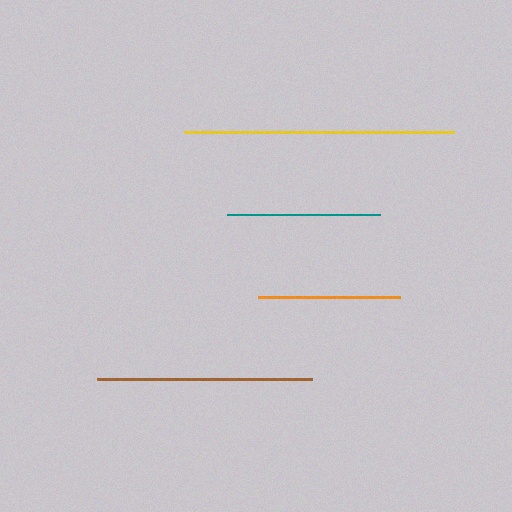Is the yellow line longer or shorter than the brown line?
The yellow line is longer than the brown line.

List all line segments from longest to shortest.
From longest to shortest: yellow, brown, teal, orange.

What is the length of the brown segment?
The brown segment is approximately 216 pixels long.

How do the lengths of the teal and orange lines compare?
The teal and orange lines are approximately the same length.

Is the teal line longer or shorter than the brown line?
The brown line is longer than the teal line.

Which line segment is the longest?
The yellow line is the longest at approximately 269 pixels.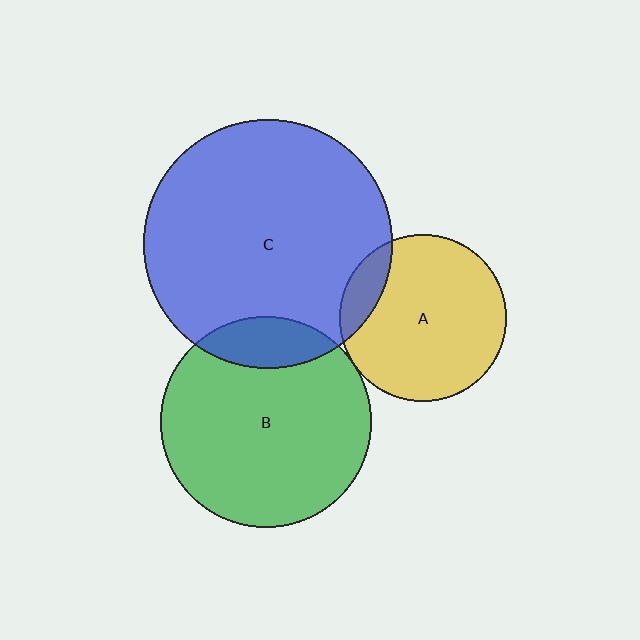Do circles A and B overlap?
Yes.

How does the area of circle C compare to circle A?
Approximately 2.2 times.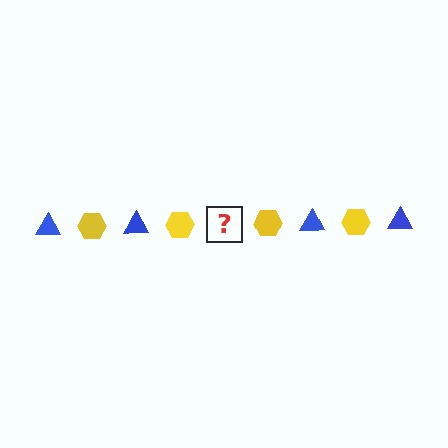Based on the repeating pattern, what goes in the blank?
The blank should be a blue triangle.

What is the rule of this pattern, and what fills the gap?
The rule is that the pattern alternates between blue triangle and yellow hexagon. The gap should be filled with a blue triangle.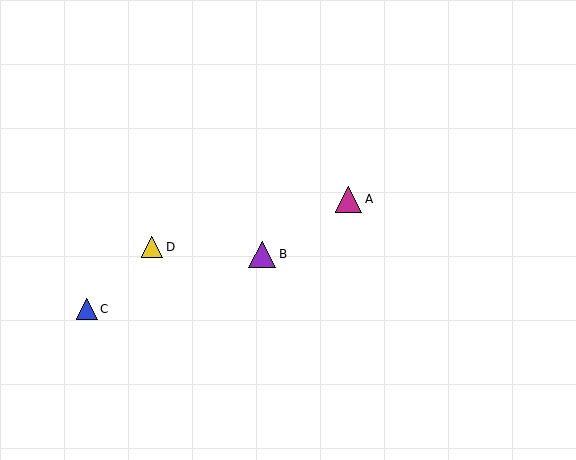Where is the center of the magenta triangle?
The center of the magenta triangle is at (348, 199).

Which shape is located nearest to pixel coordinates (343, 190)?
The magenta triangle (labeled A) at (348, 199) is nearest to that location.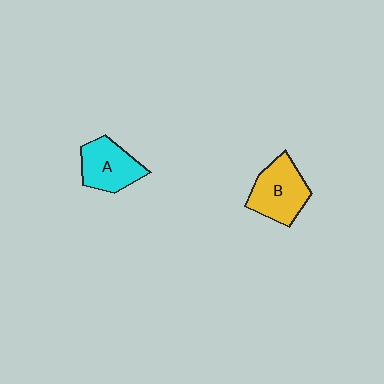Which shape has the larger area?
Shape B (yellow).